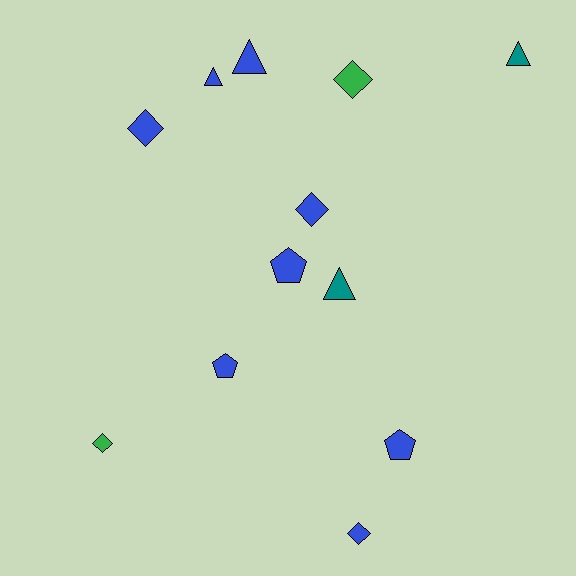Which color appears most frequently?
Blue, with 8 objects.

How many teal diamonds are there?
There are no teal diamonds.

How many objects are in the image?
There are 12 objects.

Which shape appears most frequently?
Diamond, with 5 objects.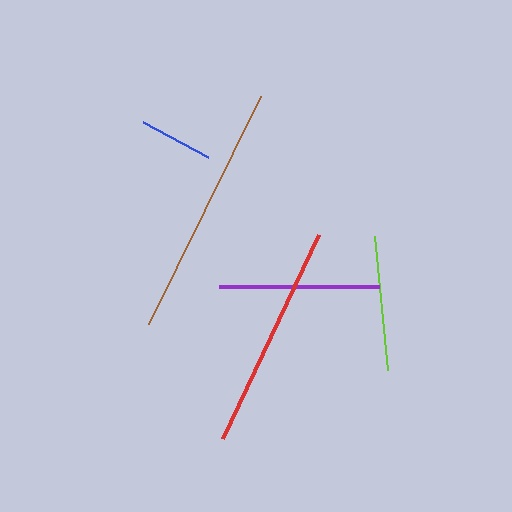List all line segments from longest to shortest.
From longest to shortest: brown, red, purple, lime, blue.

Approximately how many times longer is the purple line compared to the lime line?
The purple line is approximately 1.2 times the length of the lime line.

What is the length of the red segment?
The red segment is approximately 226 pixels long.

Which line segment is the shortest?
The blue line is the shortest at approximately 74 pixels.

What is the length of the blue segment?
The blue segment is approximately 74 pixels long.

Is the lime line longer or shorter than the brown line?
The brown line is longer than the lime line.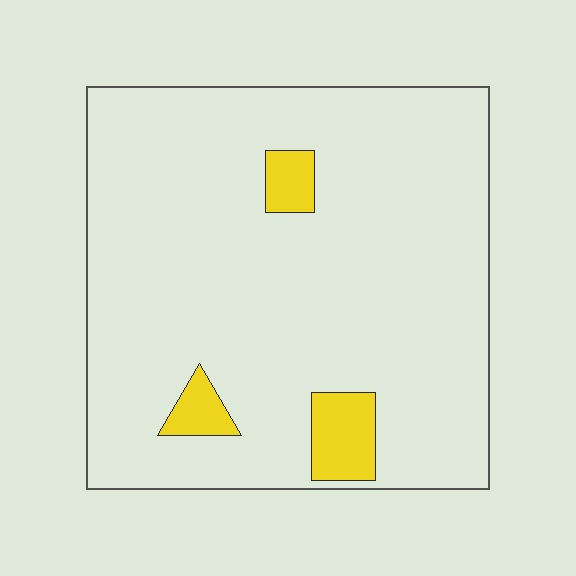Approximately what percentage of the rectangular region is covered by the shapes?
Approximately 5%.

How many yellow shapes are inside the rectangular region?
3.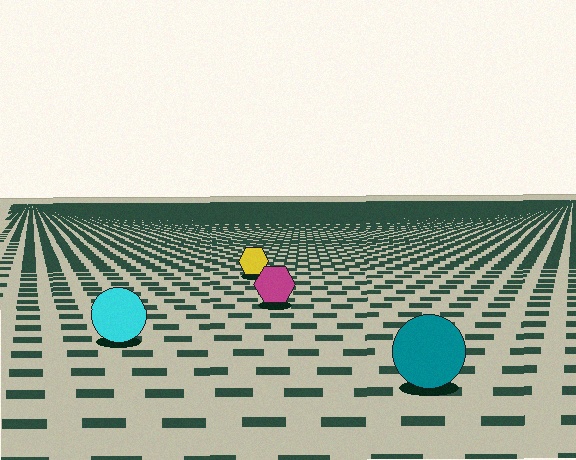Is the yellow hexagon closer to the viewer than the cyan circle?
No. The cyan circle is closer — you can tell from the texture gradient: the ground texture is coarser near it.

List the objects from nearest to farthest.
From nearest to farthest: the teal circle, the cyan circle, the magenta hexagon, the yellow hexagon.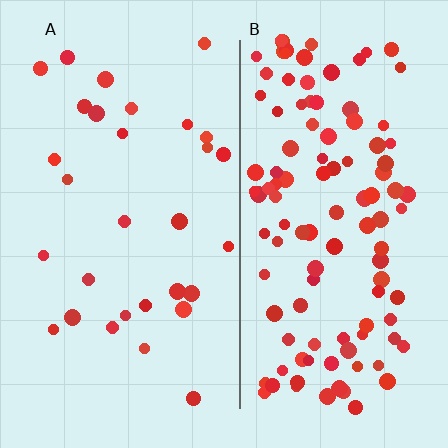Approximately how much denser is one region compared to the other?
Approximately 3.8× — region B over region A.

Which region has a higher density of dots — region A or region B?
B (the right).